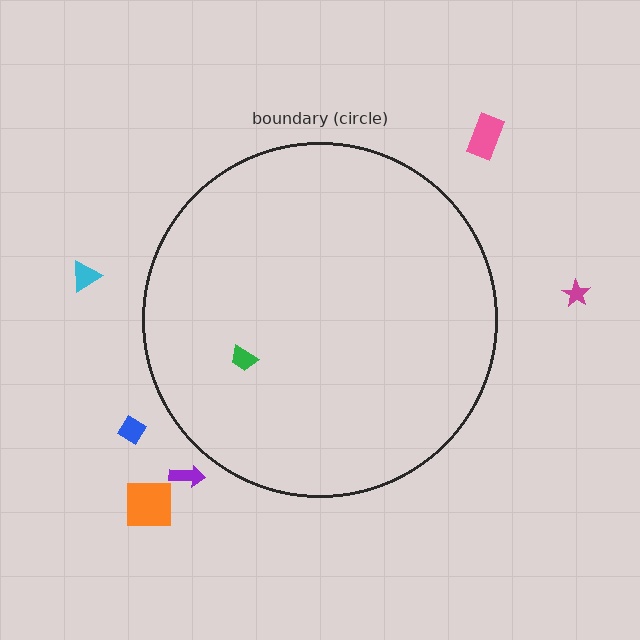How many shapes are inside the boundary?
1 inside, 6 outside.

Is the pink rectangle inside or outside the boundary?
Outside.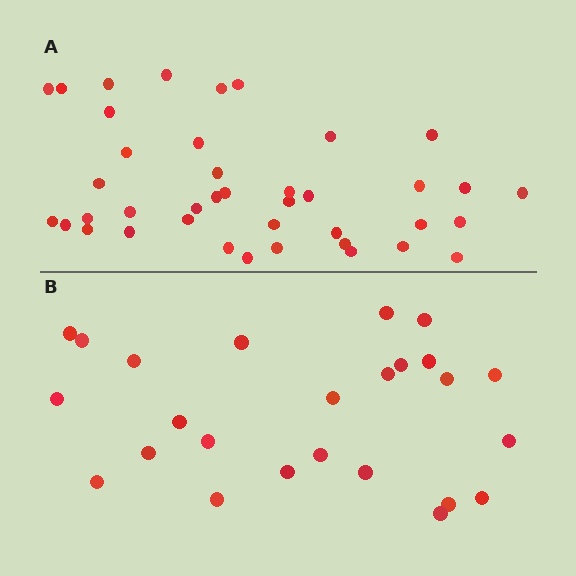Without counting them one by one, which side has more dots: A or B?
Region A (the top region) has more dots.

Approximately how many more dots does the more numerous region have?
Region A has approximately 15 more dots than region B.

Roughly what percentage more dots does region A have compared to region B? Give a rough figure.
About 60% more.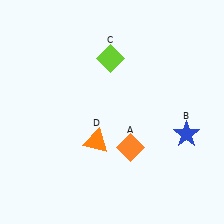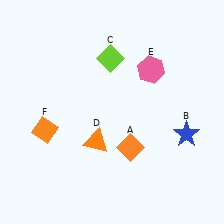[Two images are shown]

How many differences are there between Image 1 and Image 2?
There are 2 differences between the two images.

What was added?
A pink hexagon (E), an orange diamond (F) were added in Image 2.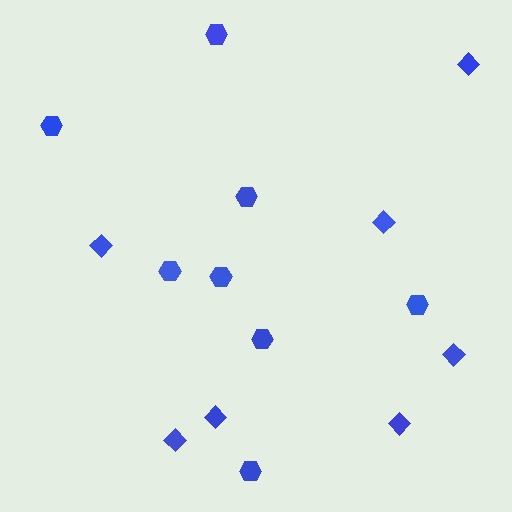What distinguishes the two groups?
There are 2 groups: one group of hexagons (8) and one group of diamonds (7).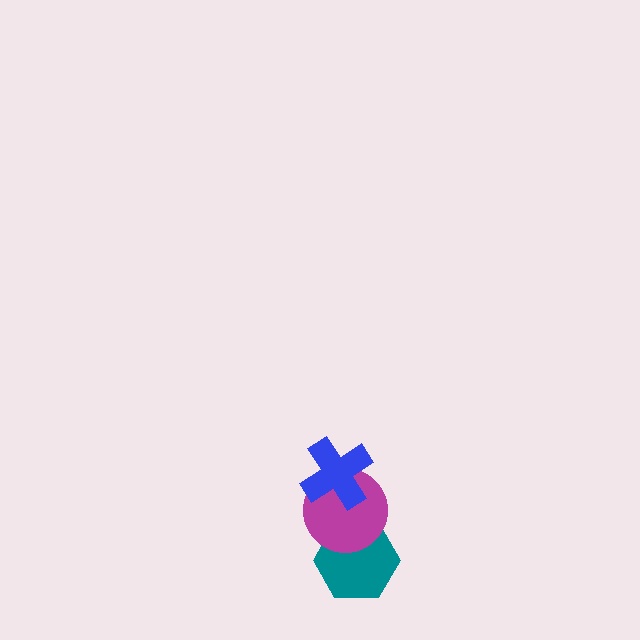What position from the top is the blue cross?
The blue cross is 1st from the top.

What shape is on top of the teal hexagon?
The magenta circle is on top of the teal hexagon.